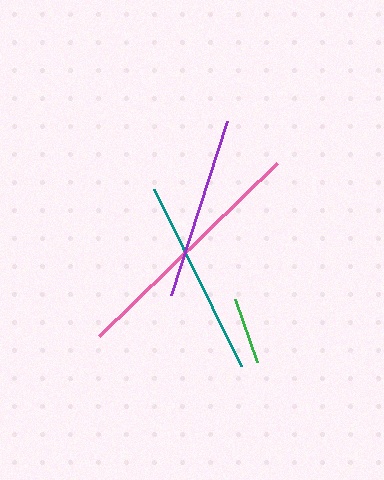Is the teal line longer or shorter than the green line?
The teal line is longer than the green line.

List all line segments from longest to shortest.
From longest to shortest: pink, teal, purple, green.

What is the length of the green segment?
The green segment is approximately 67 pixels long.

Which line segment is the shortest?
The green line is the shortest at approximately 67 pixels.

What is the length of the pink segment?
The pink segment is approximately 248 pixels long.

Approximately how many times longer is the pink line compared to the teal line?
The pink line is approximately 1.3 times the length of the teal line.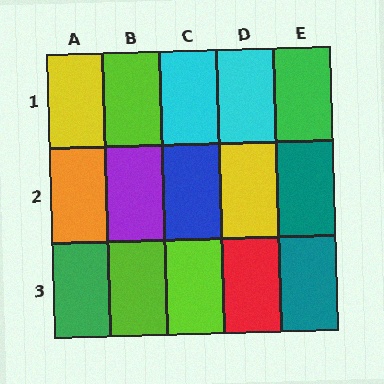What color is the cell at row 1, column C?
Cyan.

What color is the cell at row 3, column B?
Lime.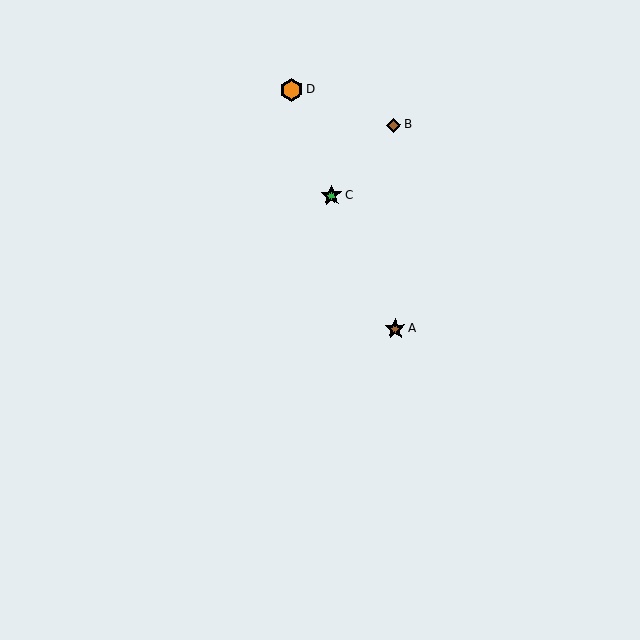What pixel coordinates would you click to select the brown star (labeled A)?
Click at (395, 329) to select the brown star A.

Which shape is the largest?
The orange hexagon (labeled D) is the largest.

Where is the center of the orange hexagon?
The center of the orange hexagon is at (292, 90).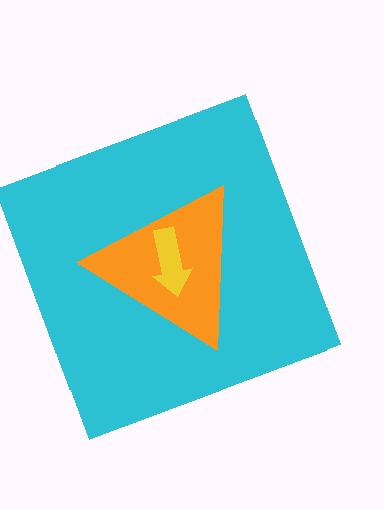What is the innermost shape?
The yellow arrow.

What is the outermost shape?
The cyan square.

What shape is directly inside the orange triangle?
The yellow arrow.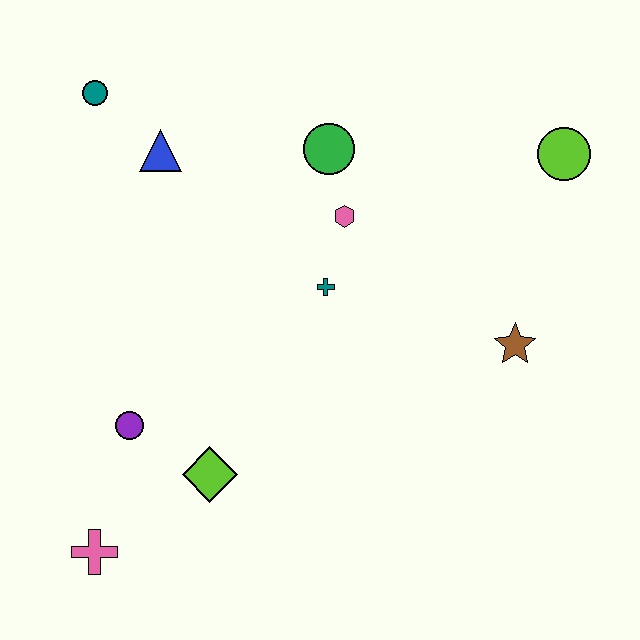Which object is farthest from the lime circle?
The pink cross is farthest from the lime circle.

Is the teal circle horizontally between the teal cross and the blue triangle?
No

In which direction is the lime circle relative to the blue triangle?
The lime circle is to the right of the blue triangle.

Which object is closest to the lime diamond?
The purple circle is closest to the lime diamond.